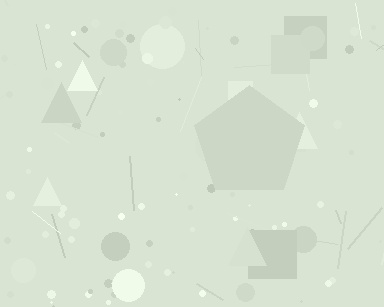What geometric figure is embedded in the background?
A pentagon is embedded in the background.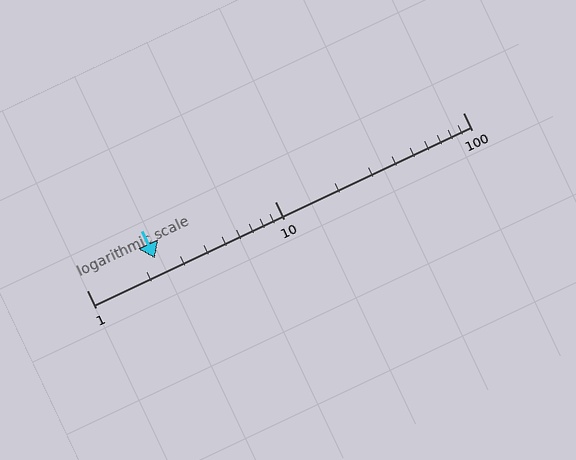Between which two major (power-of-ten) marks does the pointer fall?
The pointer is between 1 and 10.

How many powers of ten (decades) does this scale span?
The scale spans 2 decades, from 1 to 100.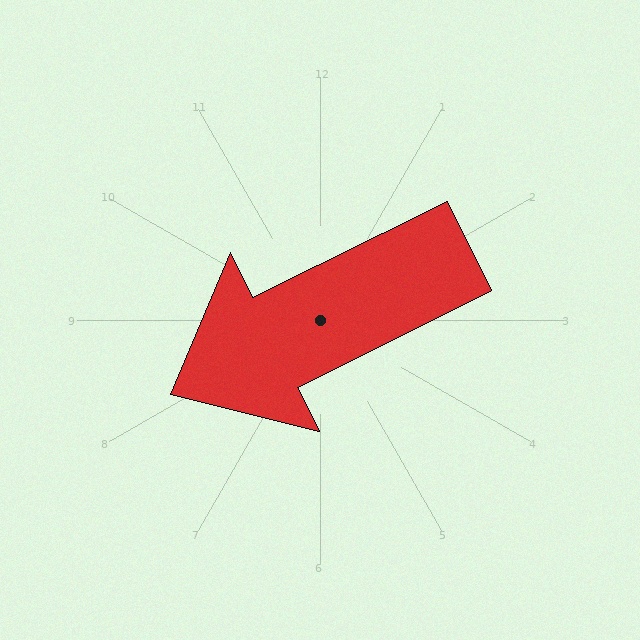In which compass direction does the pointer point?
Southwest.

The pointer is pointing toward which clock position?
Roughly 8 o'clock.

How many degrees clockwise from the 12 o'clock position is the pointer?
Approximately 244 degrees.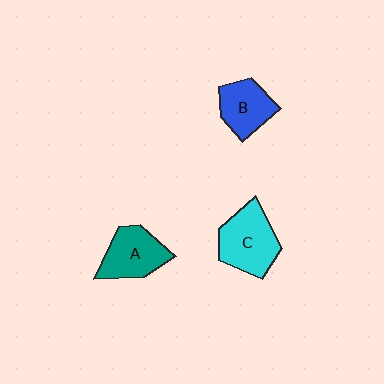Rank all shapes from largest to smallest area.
From largest to smallest: C (cyan), A (teal), B (blue).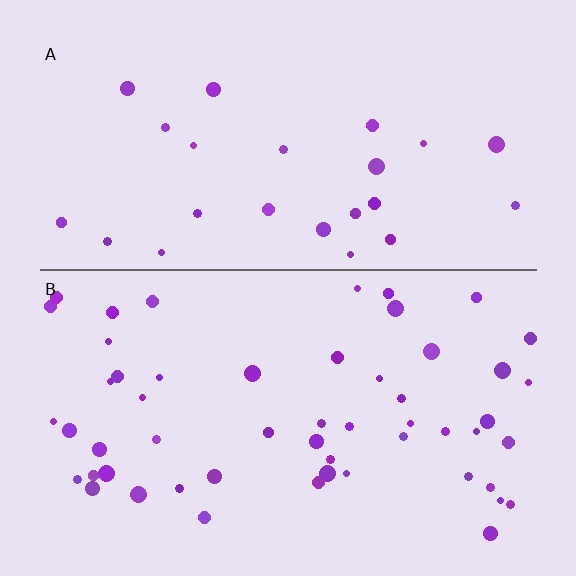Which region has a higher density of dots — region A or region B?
B (the bottom).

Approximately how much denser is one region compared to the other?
Approximately 2.2× — region B over region A.